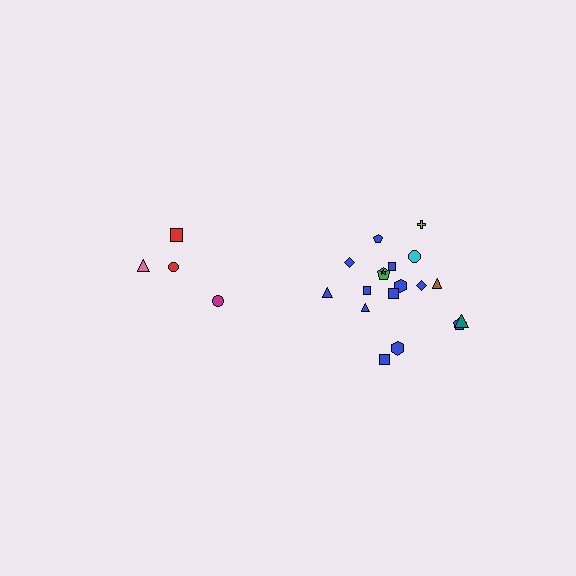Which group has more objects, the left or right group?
The right group.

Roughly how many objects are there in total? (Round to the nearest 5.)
Roughly 20 objects in total.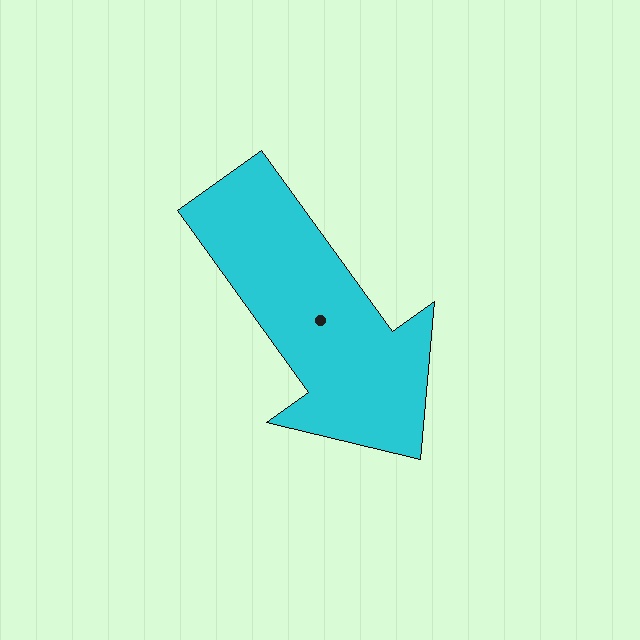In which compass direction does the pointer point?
Southeast.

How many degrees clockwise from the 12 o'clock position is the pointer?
Approximately 144 degrees.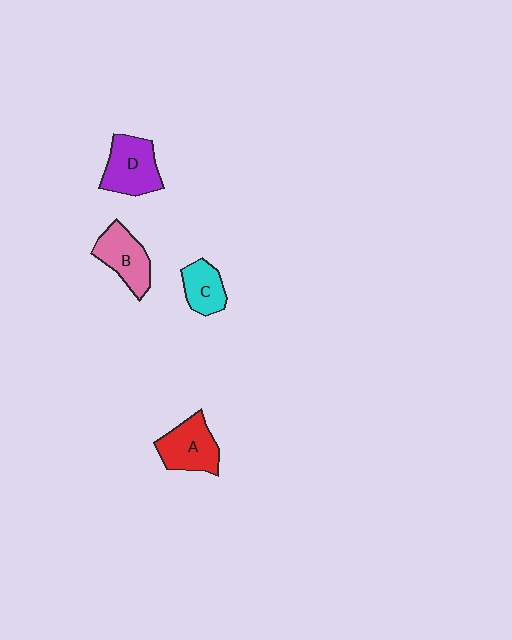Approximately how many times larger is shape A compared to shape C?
Approximately 1.4 times.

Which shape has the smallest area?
Shape C (cyan).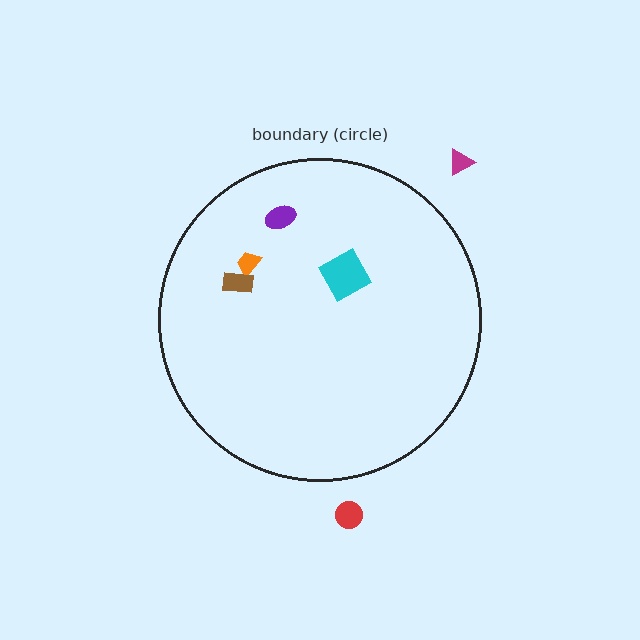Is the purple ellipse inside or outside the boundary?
Inside.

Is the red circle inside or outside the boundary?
Outside.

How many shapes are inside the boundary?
4 inside, 2 outside.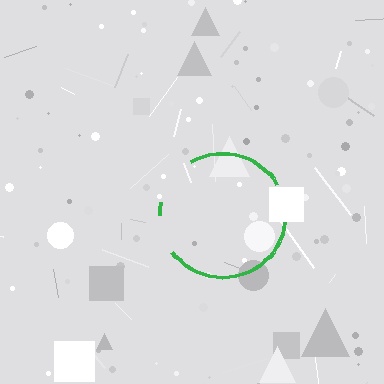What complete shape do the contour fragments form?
The contour fragments form a circle.